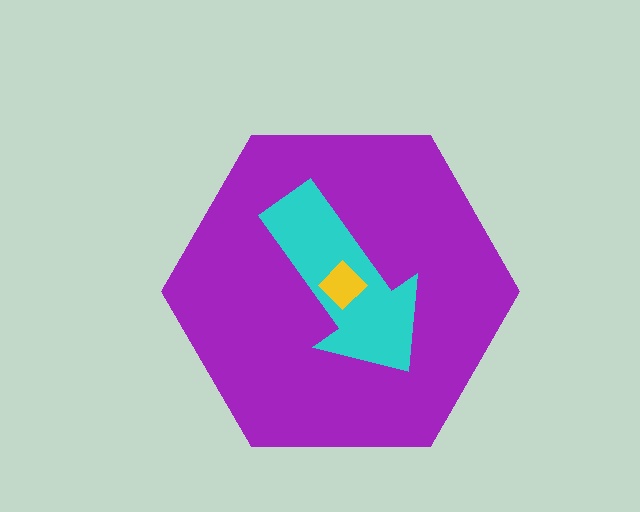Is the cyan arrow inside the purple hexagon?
Yes.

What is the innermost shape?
The yellow diamond.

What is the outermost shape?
The purple hexagon.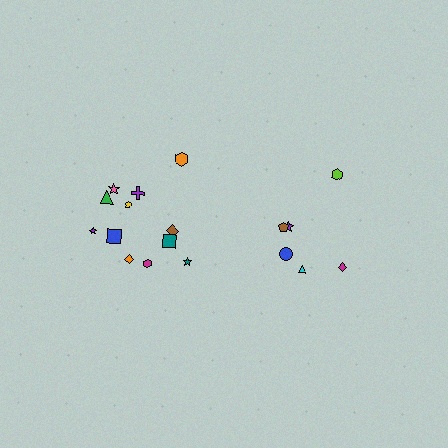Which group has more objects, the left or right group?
The left group.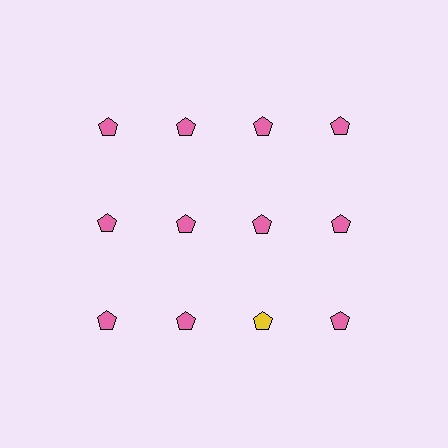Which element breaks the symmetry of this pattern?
The yellow pentagon in the third row, center column breaks the symmetry. All other shapes are pink pentagons.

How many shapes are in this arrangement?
There are 12 shapes arranged in a grid pattern.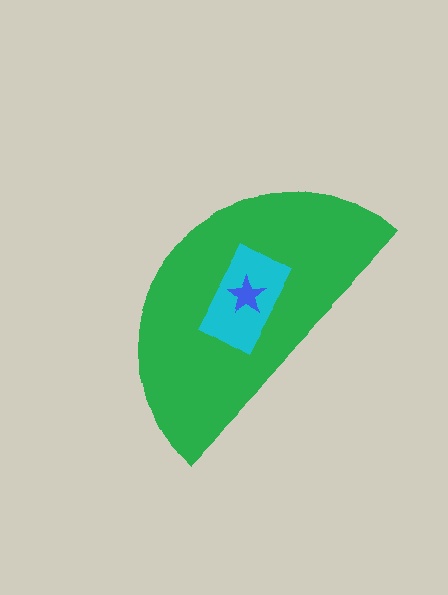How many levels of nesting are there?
3.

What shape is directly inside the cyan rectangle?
The blue star.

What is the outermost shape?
The green semicircle.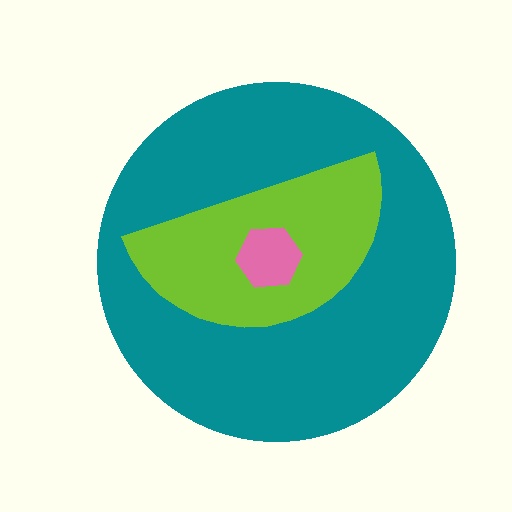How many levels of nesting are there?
3.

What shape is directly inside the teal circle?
The lime semicircle.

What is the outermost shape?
The teal circle.